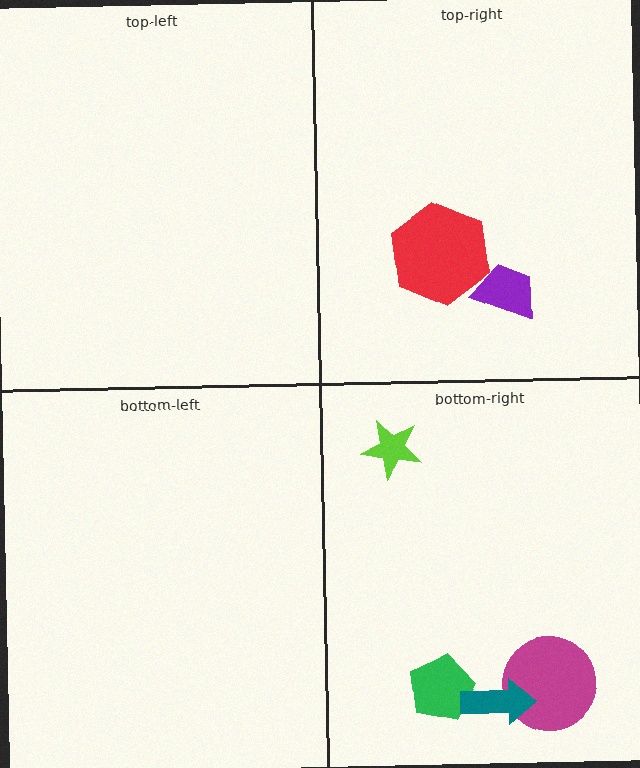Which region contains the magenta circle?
The bottom-right region.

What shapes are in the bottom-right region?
The green pentagon, the magenta circle, the teal arrow, the lime star.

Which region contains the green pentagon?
The bottom-right region.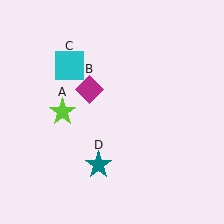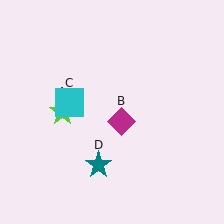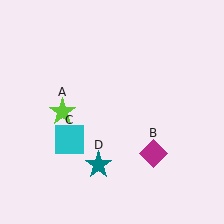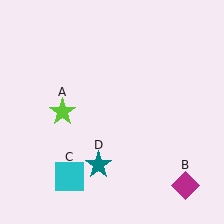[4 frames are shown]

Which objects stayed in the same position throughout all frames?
Lime star (object A) and teal star (object D) remained stationary.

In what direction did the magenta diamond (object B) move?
The magenta diamond (object B) moved down and to the right.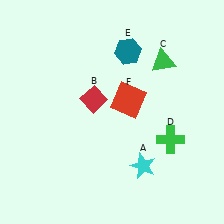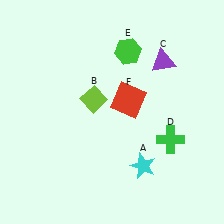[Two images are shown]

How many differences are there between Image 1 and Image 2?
There are 3 differences between the two images.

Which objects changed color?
B changed from red to lime. C changed from green to purple. E changed from teal to green.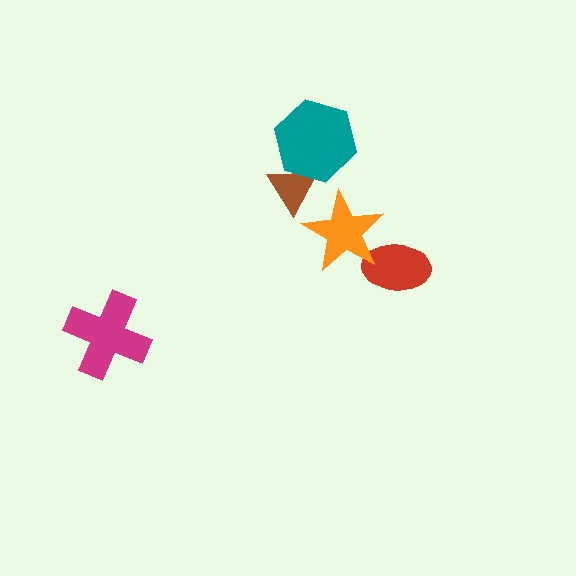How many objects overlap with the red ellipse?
1 object overlaps with the red ellipse.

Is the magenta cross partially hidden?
No, no other shape covers it.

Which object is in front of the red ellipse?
The orange star is in front of the red ellipse.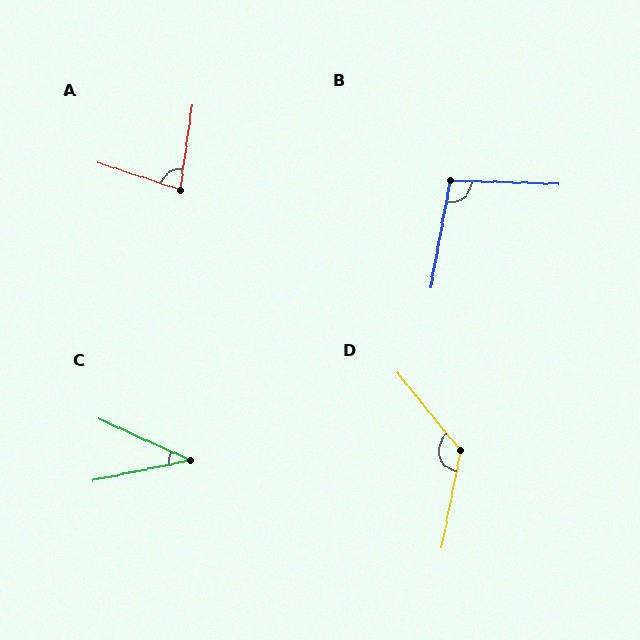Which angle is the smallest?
C, at approximately 36 degrees.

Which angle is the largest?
D, at approximately 130 degrees.